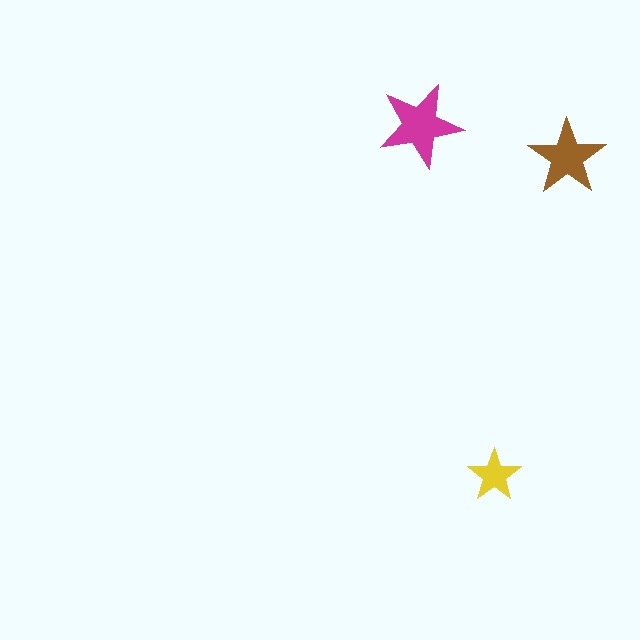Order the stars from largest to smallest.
the magenta one, the brown one, the yellow one.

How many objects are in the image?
There are 3 objects in the image.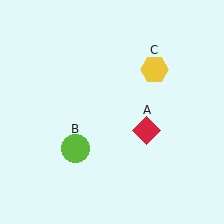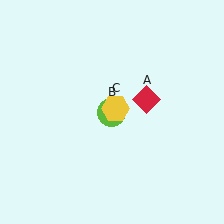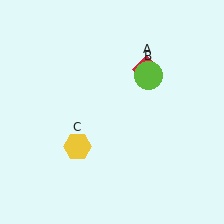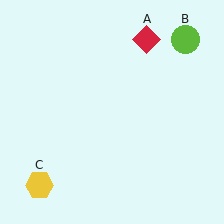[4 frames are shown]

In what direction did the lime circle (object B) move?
The lime circle (object B) moved up and to the right.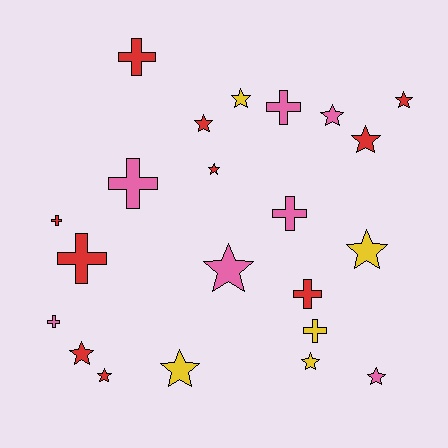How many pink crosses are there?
There are 4 pink crosses.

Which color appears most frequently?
Red, with 10 objects.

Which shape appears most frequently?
Star, with 13 objects.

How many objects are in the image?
There are 22 objects.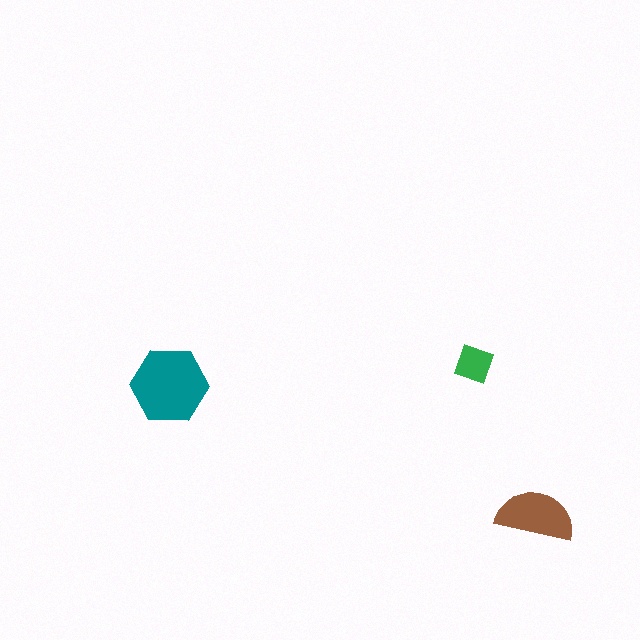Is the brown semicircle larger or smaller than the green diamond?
Larger.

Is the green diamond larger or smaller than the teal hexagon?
Smaller.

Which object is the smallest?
The green diamond.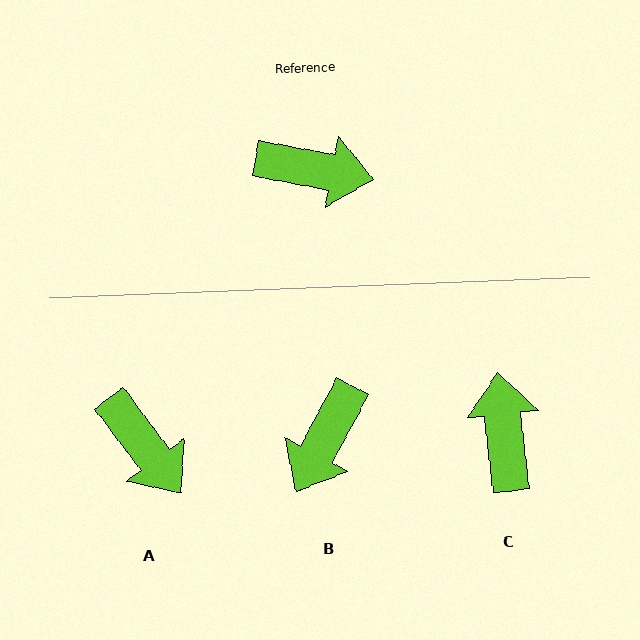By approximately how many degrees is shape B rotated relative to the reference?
Approximately 108 degrees clockwise.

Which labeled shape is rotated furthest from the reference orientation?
B, about 108 degrees away.